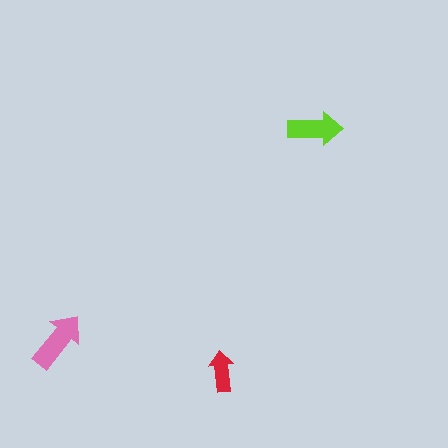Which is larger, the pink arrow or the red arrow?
The pink one.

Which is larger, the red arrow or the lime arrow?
The lime one.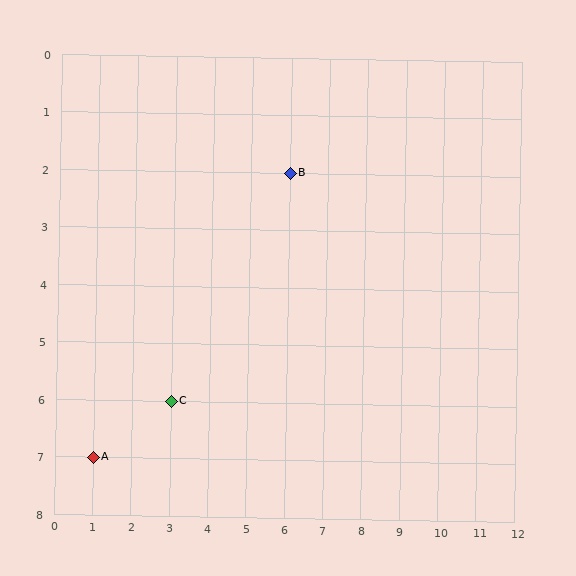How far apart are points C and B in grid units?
Points C and B are 3 columns and 4 rows apart (about 5.0 grid units diagonally).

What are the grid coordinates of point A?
Point A is at grid coordinates (1, 7).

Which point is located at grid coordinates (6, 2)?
Point B is at (6, 2).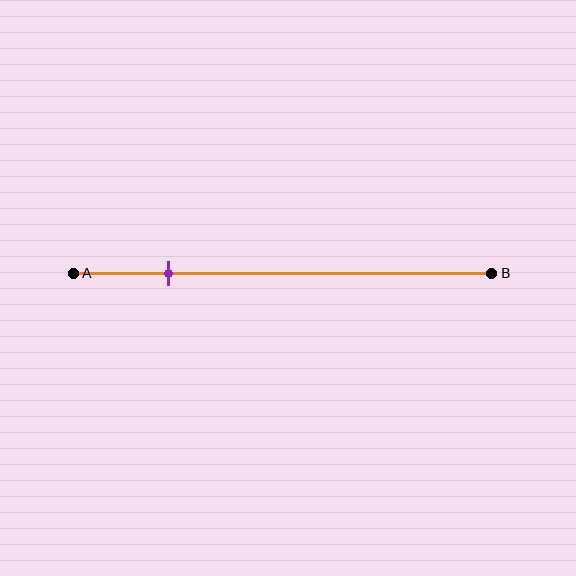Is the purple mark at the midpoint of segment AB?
No, the mark is at about 25% from A, not at the 50% midpoint.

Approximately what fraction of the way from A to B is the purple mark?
The purple mark is approximately 25% of the way from A to B.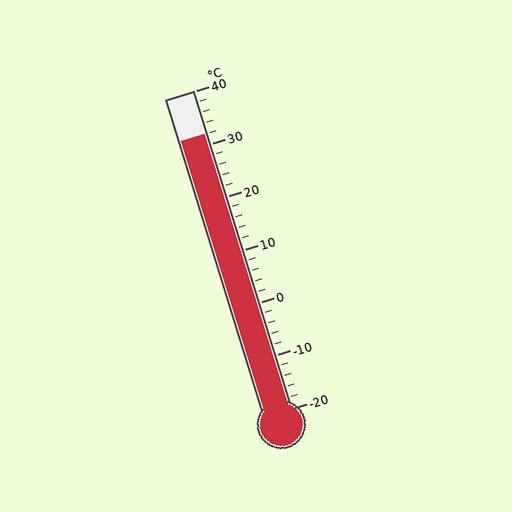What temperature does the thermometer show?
The thermometer shows approximately 32°C.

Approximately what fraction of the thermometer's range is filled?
The thermometer is filled to approximately 85% of its range.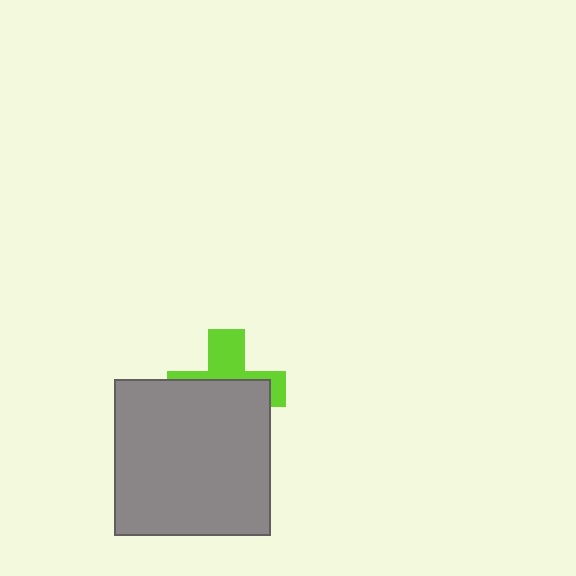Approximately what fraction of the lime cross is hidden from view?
Roughly 60% of the lime cross is hidden behind the gray square.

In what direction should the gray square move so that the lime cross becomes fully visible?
The gray square should move down. That is the shortest direction to clear the overlap and leave the lime cross fully visible.